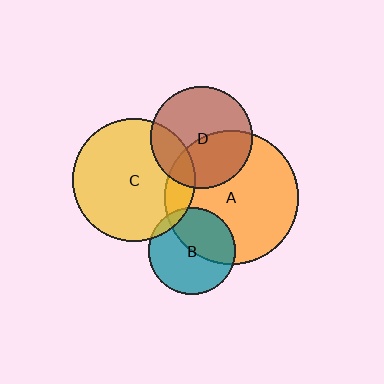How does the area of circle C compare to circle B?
Approximately 2.0 times.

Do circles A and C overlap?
Yes.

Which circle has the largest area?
Circle A (orange).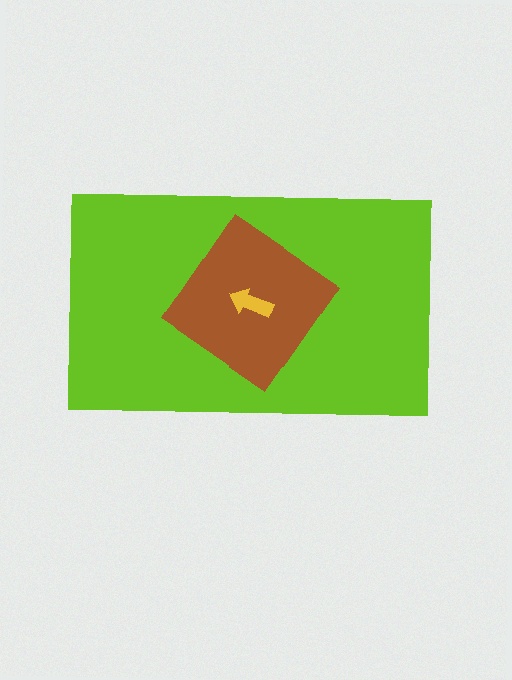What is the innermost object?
The yellow arrow.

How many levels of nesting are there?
3.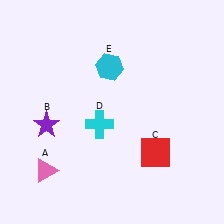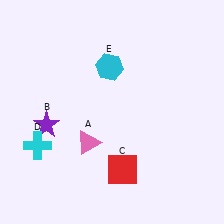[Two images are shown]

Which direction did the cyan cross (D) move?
The cyan cross (D) moved left.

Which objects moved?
The objects that moved are: the pink triangle (A), the red square (C), the cyan cross (D).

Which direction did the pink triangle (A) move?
The pink triangle (A) moved right.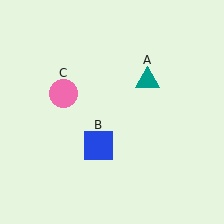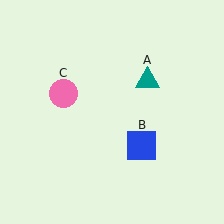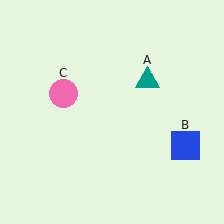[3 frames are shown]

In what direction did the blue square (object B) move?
The blue square (object B) moved right.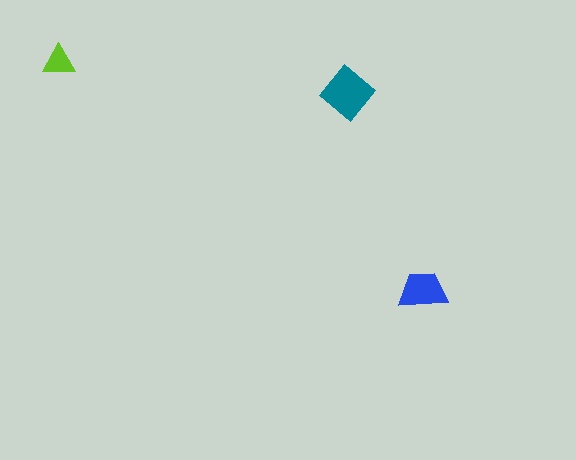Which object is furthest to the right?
The blue trapezoid is rightmost.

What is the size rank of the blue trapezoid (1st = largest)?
2nd.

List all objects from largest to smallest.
The teal diamond, the blue trapezoid, the lime triangle.